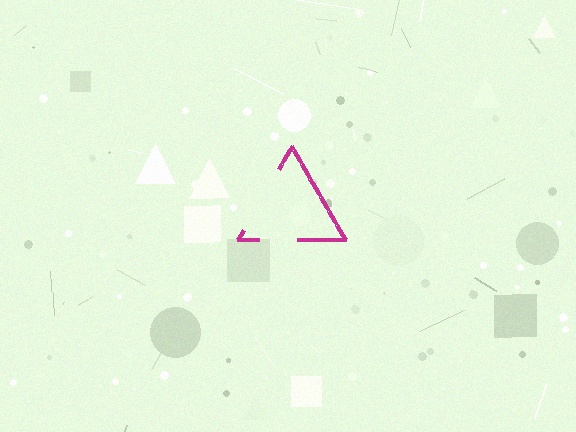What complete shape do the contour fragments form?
The contour fragments form a triangle.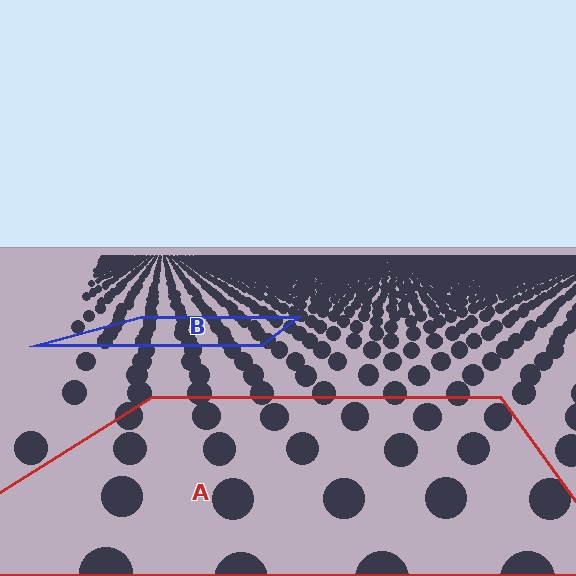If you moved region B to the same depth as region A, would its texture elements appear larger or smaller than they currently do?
They would appear larger. At a closer depth, the same texture elements are projected at a bigger on-screen size.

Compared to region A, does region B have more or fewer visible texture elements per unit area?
Region B has more texture elements per unit area — they are packed more densely because it is farther away.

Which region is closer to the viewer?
Region A is closer. The texture elements there are larger and more spread out.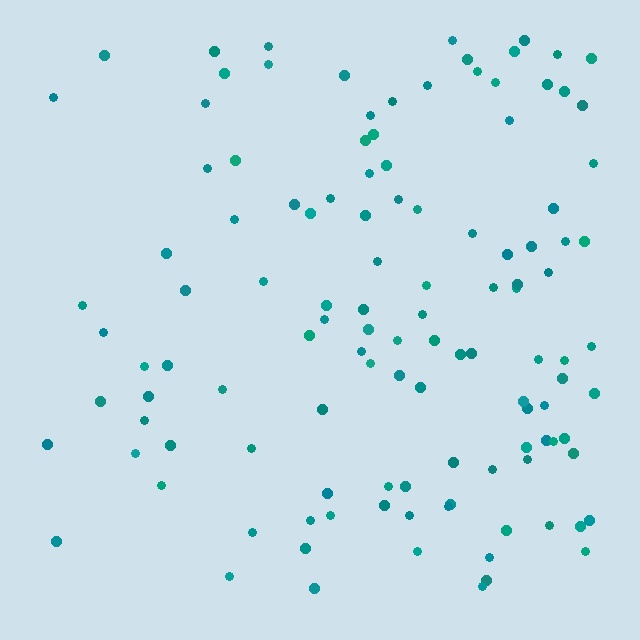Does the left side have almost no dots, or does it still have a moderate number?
Still a moderate number, just noticeably fewer than the right.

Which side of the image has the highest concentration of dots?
The right.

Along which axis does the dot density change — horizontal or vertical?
Horizontal.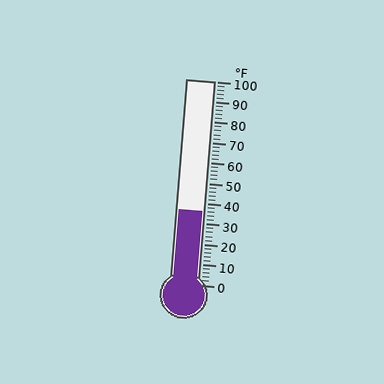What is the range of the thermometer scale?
The thermometer scale ranges from 0°F to 100°F.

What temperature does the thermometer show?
The thermometer shows approximately 36°F.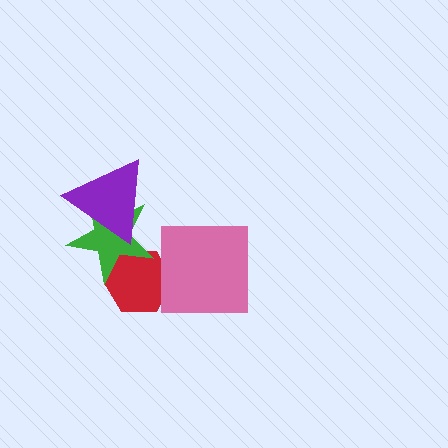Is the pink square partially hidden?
No, no other shape covers it.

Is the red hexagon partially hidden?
Yes, it is partially covered by another shape.